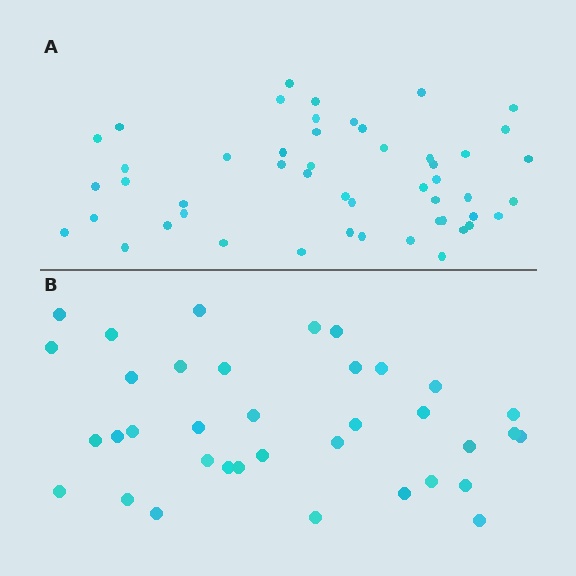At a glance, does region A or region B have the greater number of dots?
Region A (the top region) has more dots.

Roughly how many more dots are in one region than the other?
Region A has approximately 15 more dots than region B.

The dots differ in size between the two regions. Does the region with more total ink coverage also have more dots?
No. Region B has more total ink coverage because its dots are larger, but region A actually contains more individual dots. Total area can be misleading — the number of items is what matters here.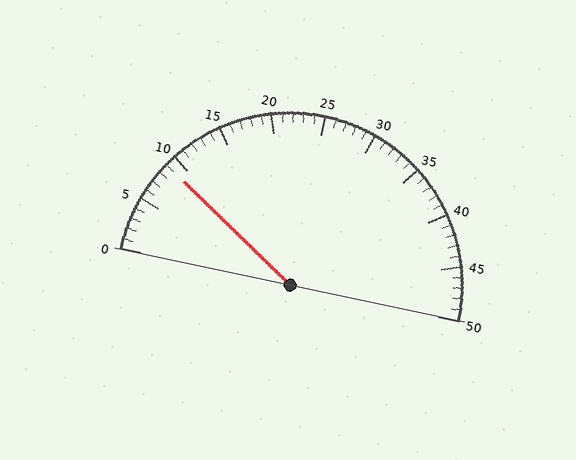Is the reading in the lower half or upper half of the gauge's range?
The reading is in the lower half of the range (0 to 50).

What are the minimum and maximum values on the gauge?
The gauge ranges from 0 to 50.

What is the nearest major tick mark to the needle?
The nearest major tick mark is 10.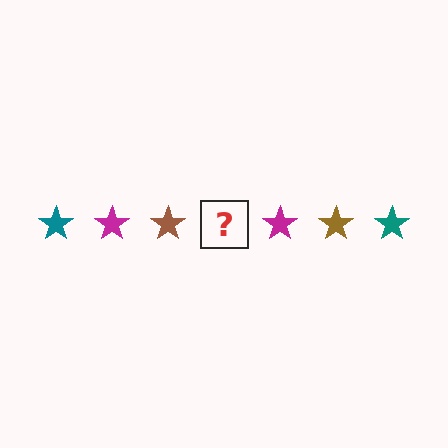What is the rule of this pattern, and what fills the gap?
The rule is that the pattern cycles through teal, magenta, brown stars. The gap should be filled with a teal star.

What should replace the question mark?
The question mark should be replaced with a teal star.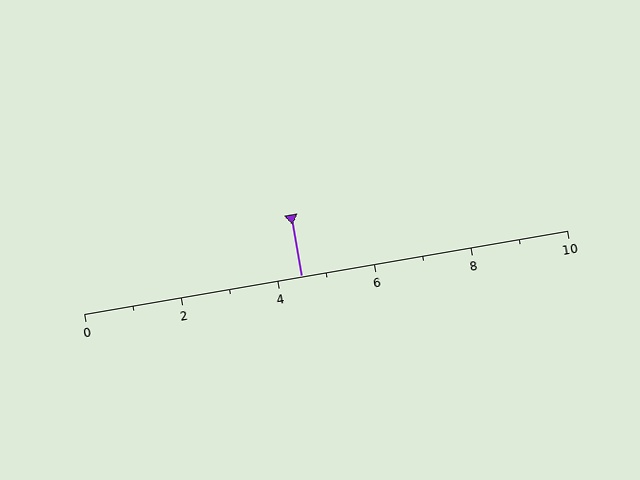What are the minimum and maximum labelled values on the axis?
The axis runs from 0 to 10.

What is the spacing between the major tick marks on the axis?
The major ticks are spaced 2 apart.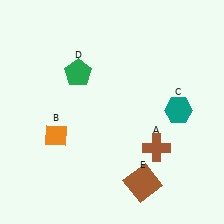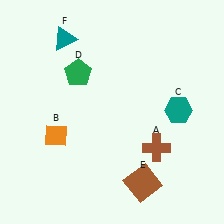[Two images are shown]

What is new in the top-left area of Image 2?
A teal triangle (F) was added in the top-left area of Image 2.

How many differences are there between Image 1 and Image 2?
There is 1 difference between the two images.